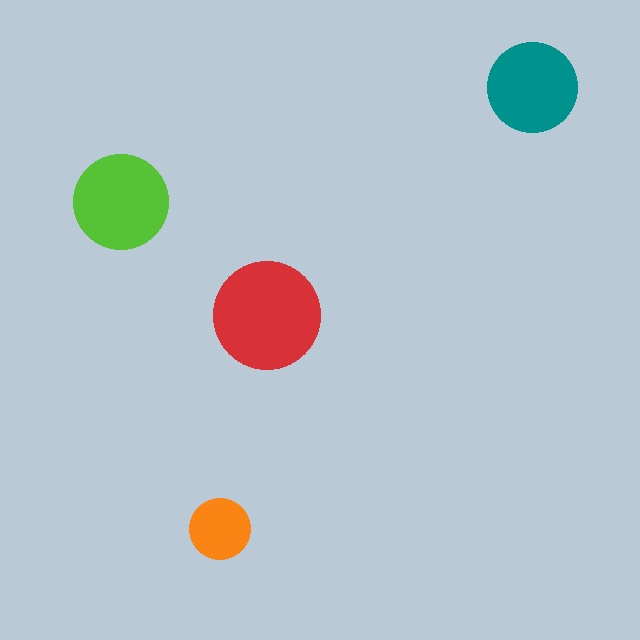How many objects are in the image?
There are 4 objects in the image.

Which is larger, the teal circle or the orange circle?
The teal one.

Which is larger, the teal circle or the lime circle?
The lime one.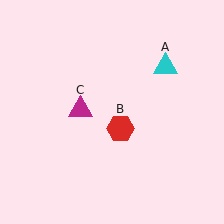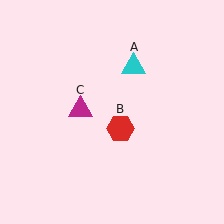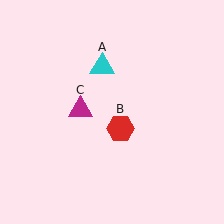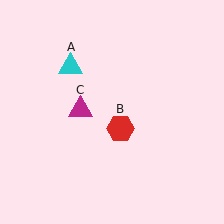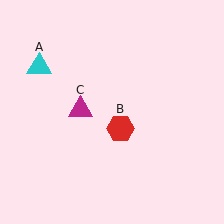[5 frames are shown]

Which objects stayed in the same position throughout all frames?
Red hexagon (object B) and magenta triangle (object C) remained stationary.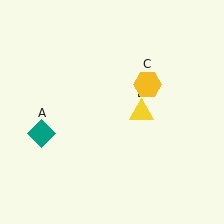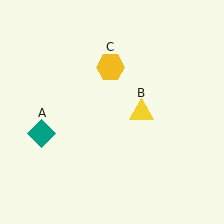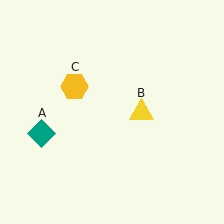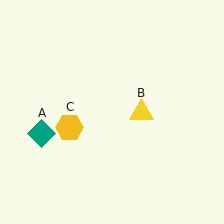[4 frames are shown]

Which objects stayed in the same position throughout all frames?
Teal diamond (object A) and yellow triangle (object B) remained stationary.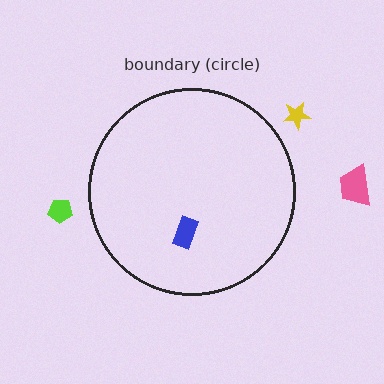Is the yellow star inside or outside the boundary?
Outside.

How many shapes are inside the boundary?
1 inside, 3 outside.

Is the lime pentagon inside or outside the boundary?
Outside.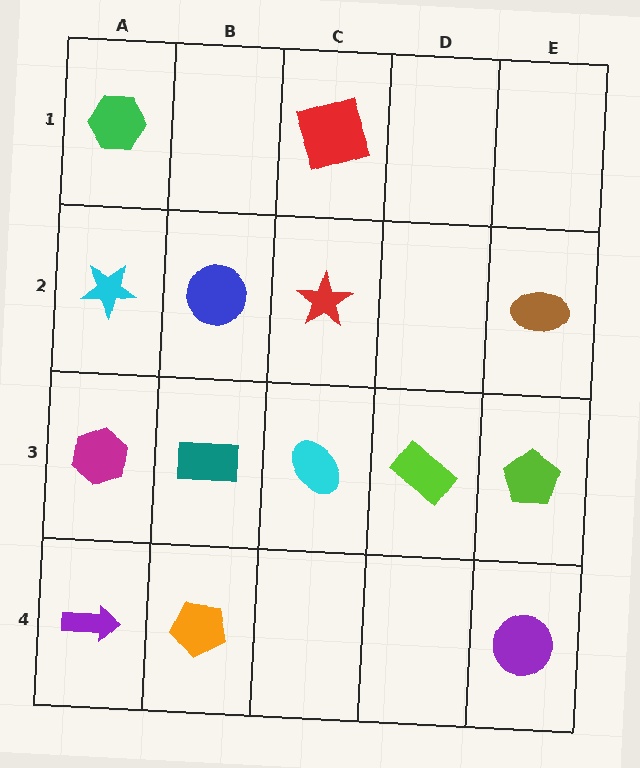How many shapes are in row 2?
4 shapes.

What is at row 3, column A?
A magenta hexagon.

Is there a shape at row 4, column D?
No, that cell is empty.